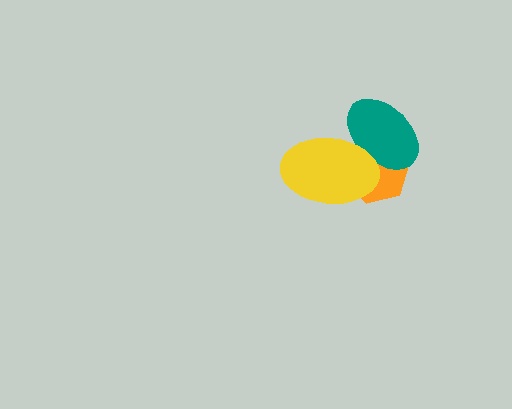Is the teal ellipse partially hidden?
Yes, it is partially covered by another shape.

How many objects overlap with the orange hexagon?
2 objects overlap with the orange hexagon.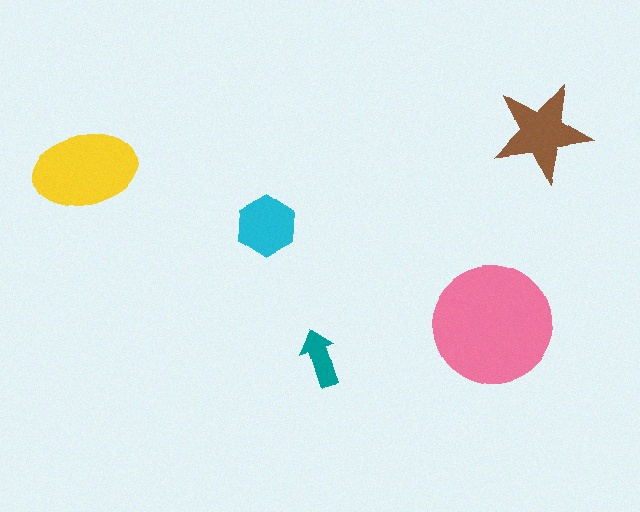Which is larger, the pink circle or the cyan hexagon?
The pink circle.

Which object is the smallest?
The teal arrow.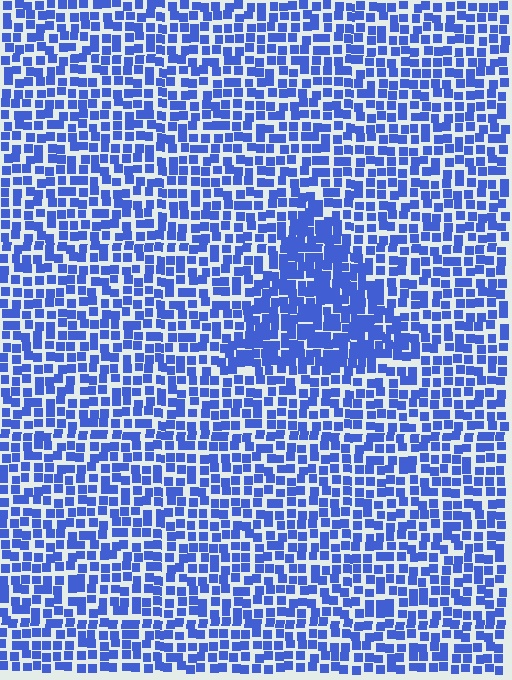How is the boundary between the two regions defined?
The boundary is defined by a change in element density (approximately 1.6x ratio). All elements are the same color, size, and shape.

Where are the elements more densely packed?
The elements are more densely packed inside the triangle boundary.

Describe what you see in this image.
The image contains small blue elements arranged at two different densities. A triangle-shaped region is visible where the elements are more densely packed than the surrounding area.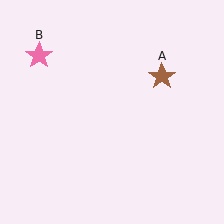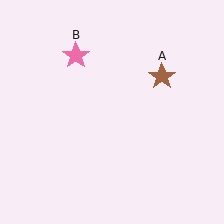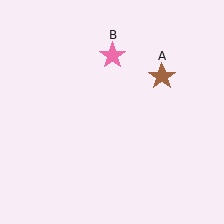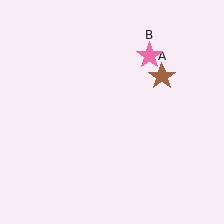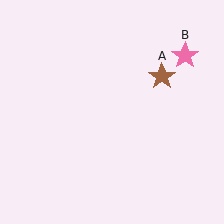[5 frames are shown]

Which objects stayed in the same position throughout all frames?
Brown star (object A) remained stationary.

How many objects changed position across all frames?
1 object changed position: pink star (object B).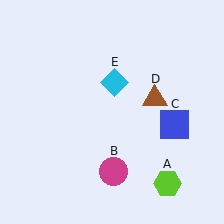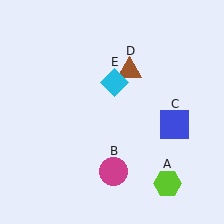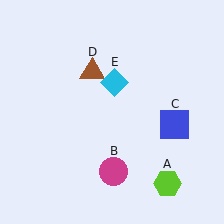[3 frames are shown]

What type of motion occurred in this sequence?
The brown triangle (object D) rotated counterclockwise around the center of the scene.